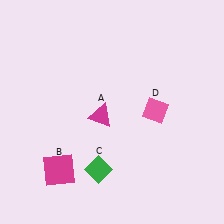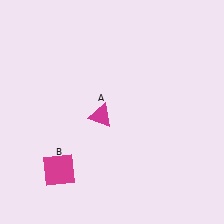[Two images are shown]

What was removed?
The pink diamond (D), the green diamond (C) were removed in Image 2.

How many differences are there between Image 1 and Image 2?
There are 2 differences between the two images.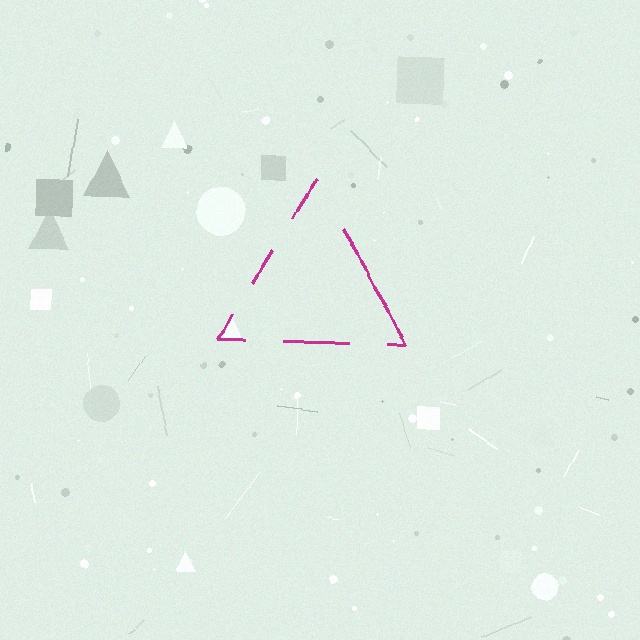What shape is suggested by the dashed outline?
The dashed outline suggests a triangle.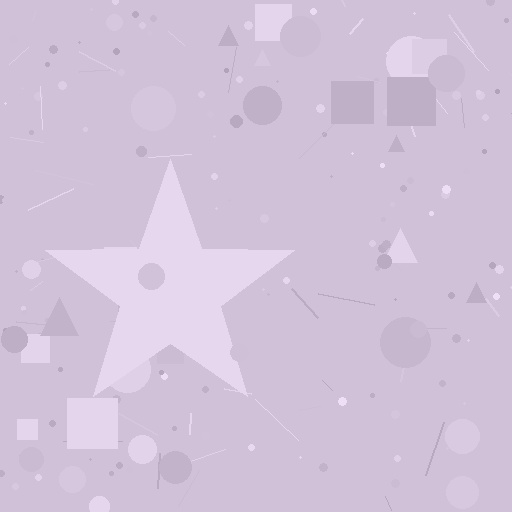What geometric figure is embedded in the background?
A star is embedded in the background.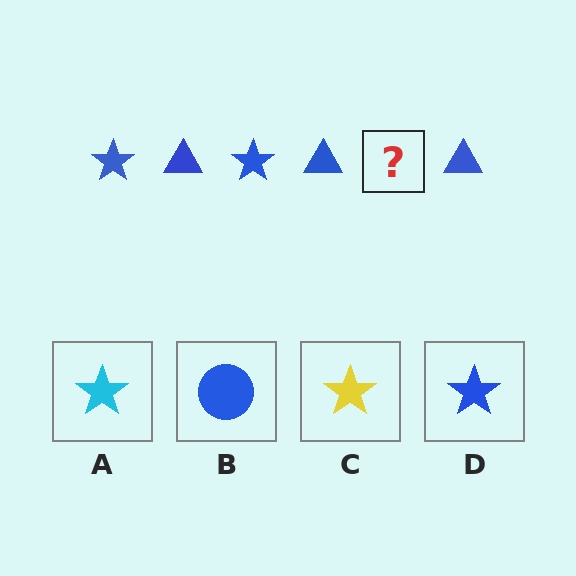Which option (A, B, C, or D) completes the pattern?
D.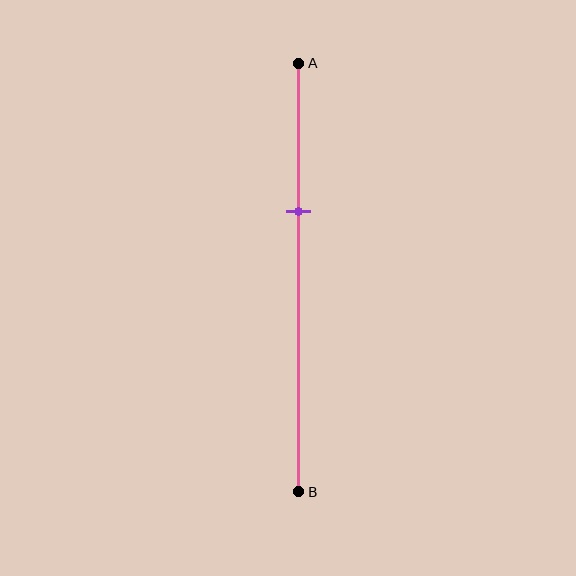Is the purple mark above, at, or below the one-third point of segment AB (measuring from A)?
The purple mark is approximately at the one-third point of segment AB.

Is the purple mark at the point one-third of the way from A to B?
Yes, the mark is approximately at the one-third point.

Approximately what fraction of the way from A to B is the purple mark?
The purple mark is approximately 35% of the way from A to B.